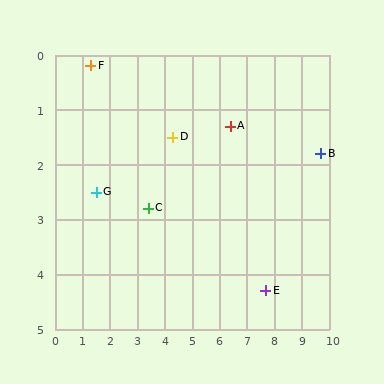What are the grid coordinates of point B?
Point B is at approximately (9.7, 1.8).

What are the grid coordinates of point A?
Point A is at approximately (6.4, 1.3).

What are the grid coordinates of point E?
Point E is at approximately (7.7, 4.3).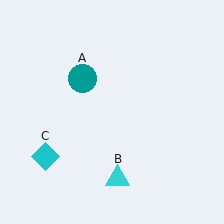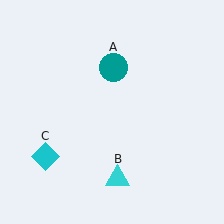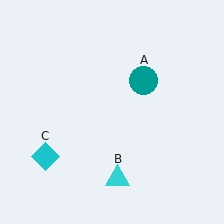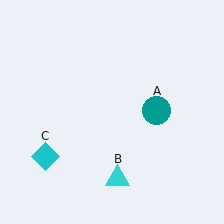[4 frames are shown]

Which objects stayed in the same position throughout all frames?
Cyan triangle (object B) and cyan diamond (object C) remained stationary.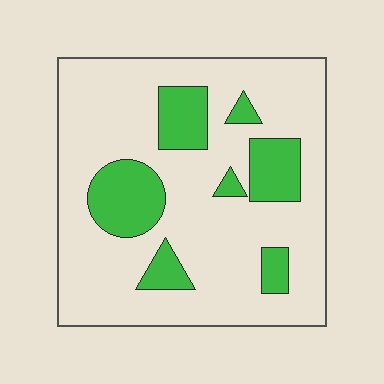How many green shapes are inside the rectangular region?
7.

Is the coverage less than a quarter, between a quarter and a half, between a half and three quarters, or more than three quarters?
Less than a quarter.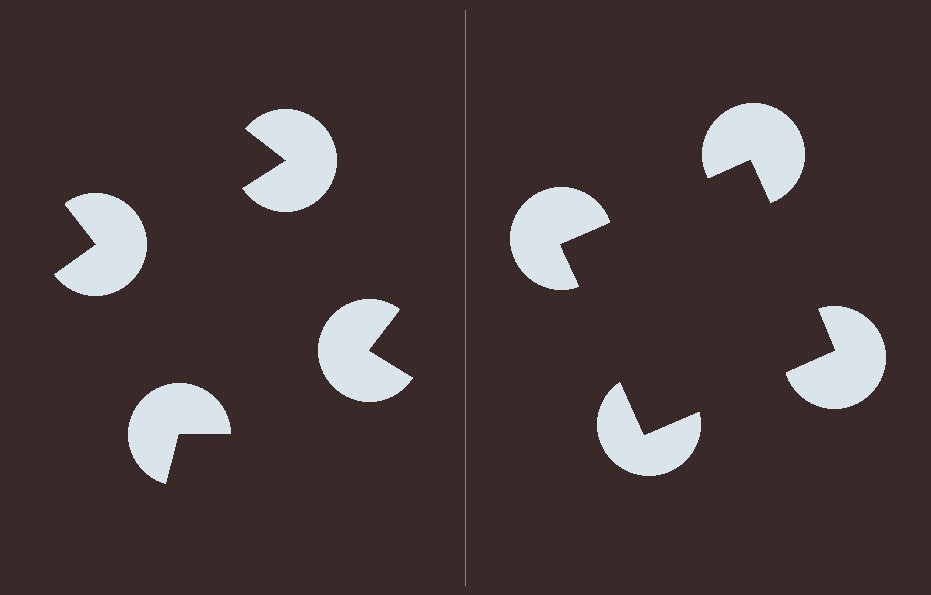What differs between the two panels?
The pac-man discs are positioned identically on both sides; only the wedge orientations differ. On the right they align to a square; on the left they are misaligned.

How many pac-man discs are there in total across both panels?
8 — 4 on each side.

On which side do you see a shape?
An illusory square appears on the right side. On the left side the wedge cuts are rotated, so no coherent shape forms.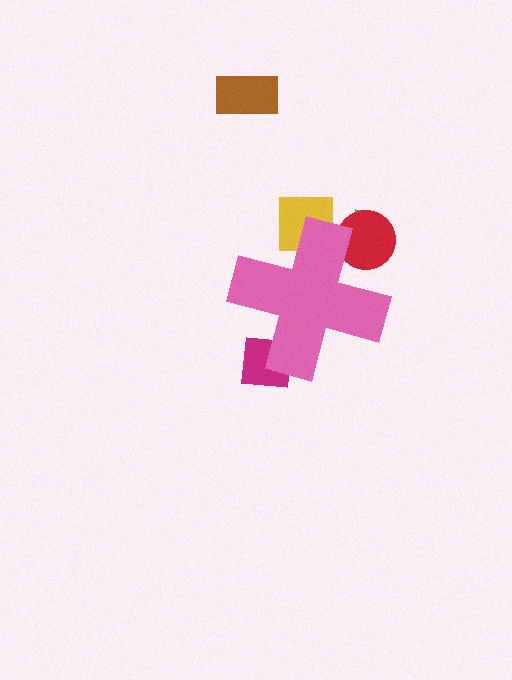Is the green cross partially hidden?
Yes, the green cross is partially hidden behind the pink cross.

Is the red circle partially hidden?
Yes, the red circle is partially hidden behind the pink cross.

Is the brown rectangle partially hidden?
No, the brown rectangle is fully visible.